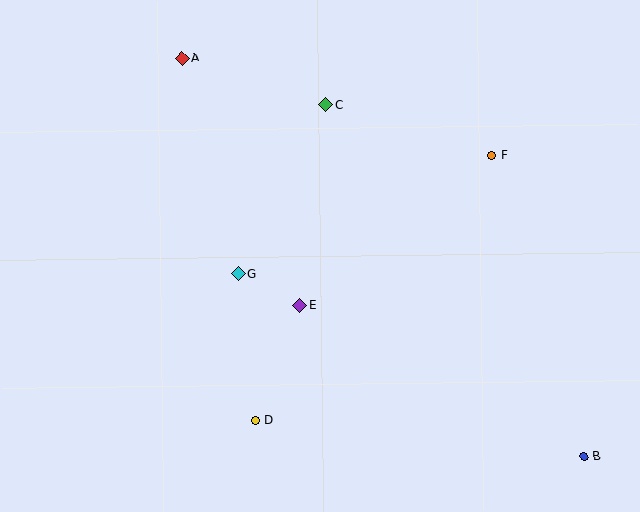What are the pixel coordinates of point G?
Point G is at (238, 274).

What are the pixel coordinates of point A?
Point A is at (182, 58).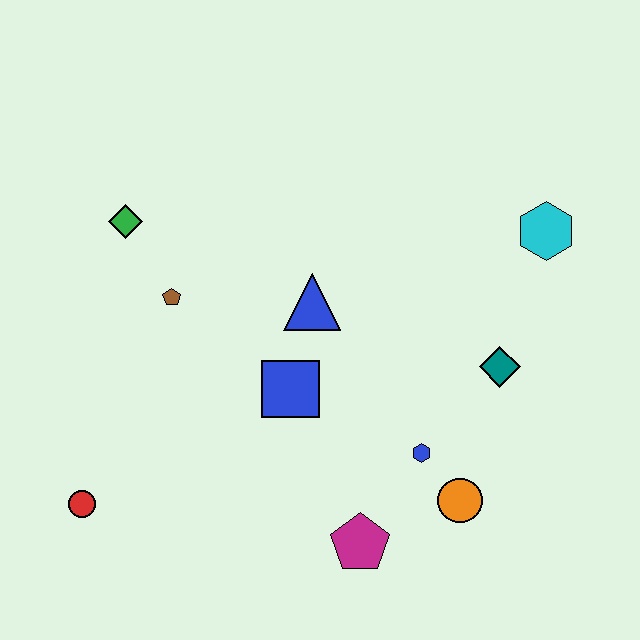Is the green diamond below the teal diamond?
No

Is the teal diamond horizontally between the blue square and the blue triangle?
No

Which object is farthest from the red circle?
The cyan hexagon is farthest from the red circle.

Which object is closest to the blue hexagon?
The orange circle is closest to the blue hexagon.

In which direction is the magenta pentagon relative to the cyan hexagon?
The magenta pentagon is below the cyan hexagon.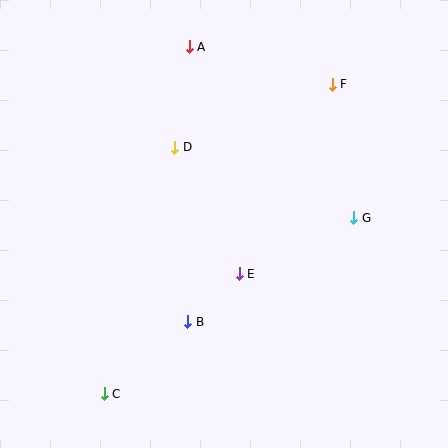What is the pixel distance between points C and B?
The distance between C and B is 110 pixels.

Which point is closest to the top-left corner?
Point A is closest to the top-left corner.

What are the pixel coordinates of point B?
Point B is at (188, 322).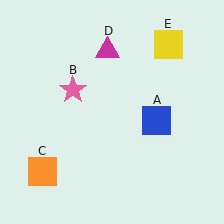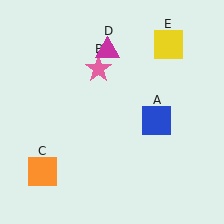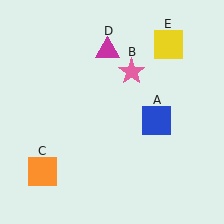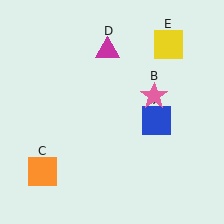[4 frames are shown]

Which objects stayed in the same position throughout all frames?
Blue square (object A) and orange square (object C) and magenta triangle (object D) and yellow square (object E) remained stationary.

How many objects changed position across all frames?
1 object changed position: pink star (object B).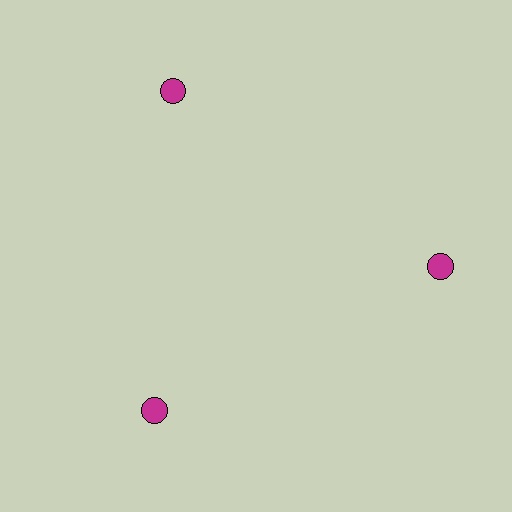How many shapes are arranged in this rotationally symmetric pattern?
There are 3 shapes, arranged in 3 groups of 1.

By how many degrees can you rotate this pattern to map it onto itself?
The pattern maps onto itself every 120 degrees of rotation.